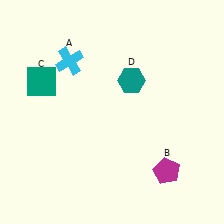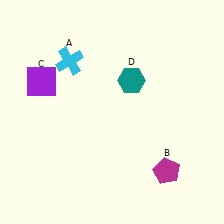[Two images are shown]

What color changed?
The square (C) changed from teal in Image 1 to purple in Image 2.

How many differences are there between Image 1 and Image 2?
There is 1 difference between the two images.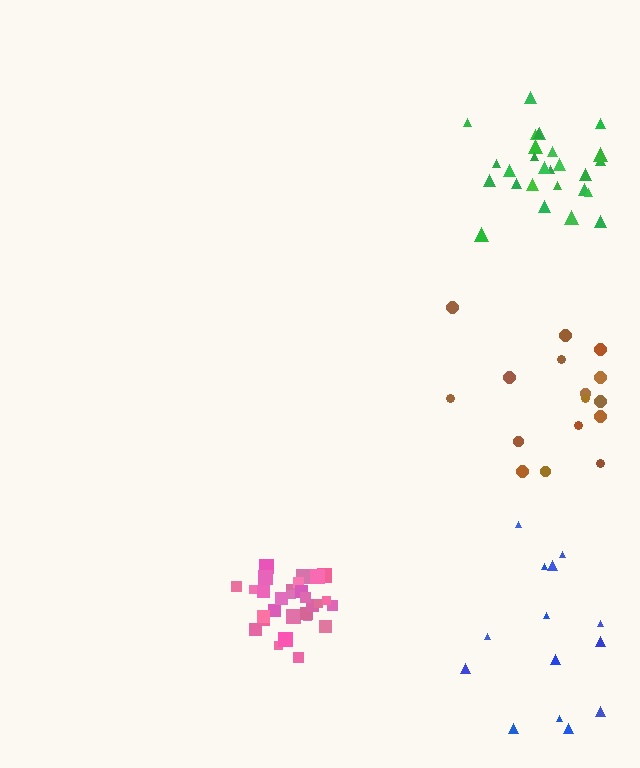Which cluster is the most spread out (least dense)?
Blue.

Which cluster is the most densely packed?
Pink.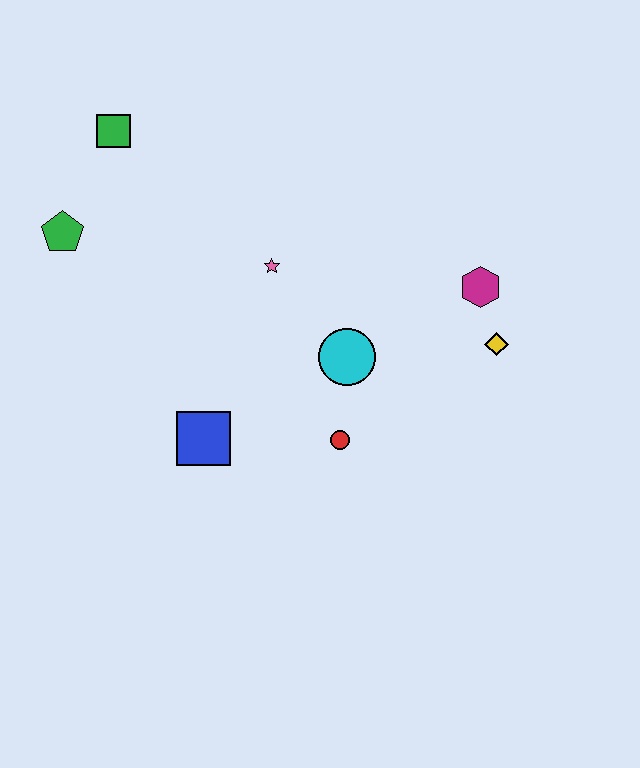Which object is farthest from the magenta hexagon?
The green pentagon is farthest from the magenta hexagon.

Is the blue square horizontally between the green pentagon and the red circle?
Yes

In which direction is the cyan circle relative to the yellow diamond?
The cyan circle is to the left of the yellow diamond.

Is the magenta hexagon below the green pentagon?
Yes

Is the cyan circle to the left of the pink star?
No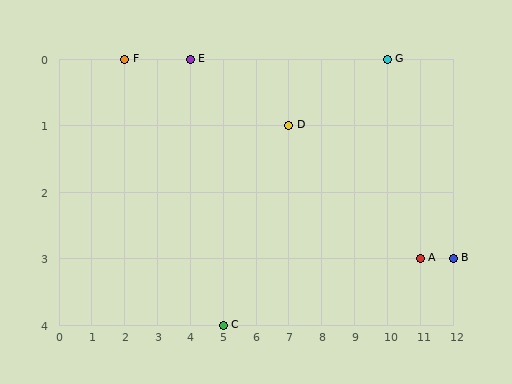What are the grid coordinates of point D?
Point D is at grid coordinates (7, 1).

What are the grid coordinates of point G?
Point G is at grid coordinates (10, 0).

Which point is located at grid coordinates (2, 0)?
Point F is at (2, 0).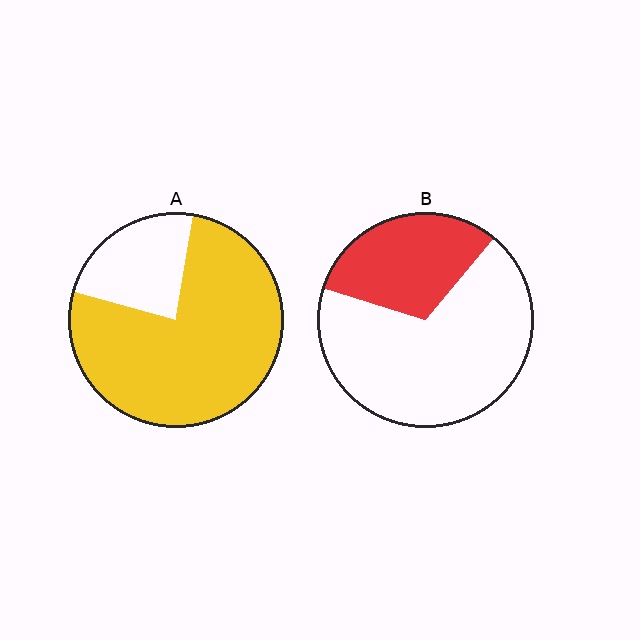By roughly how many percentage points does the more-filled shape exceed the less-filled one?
By roughly 45 percentage points (A over B).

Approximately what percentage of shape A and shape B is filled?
A is approximately 75% and B is approximately 30%.